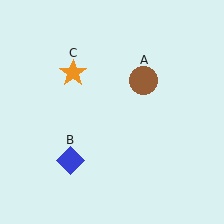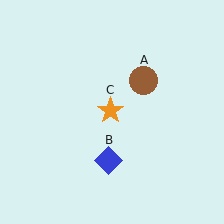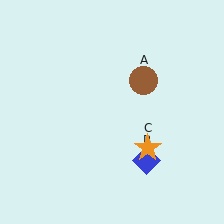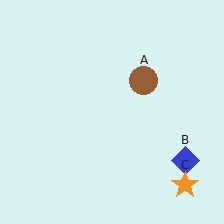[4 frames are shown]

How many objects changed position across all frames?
2 objects changed position: blue diamond (object B), orange star (object C).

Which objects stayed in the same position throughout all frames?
Brown circle (object A) remained stationary.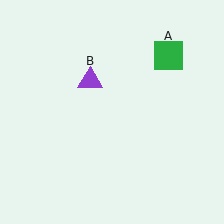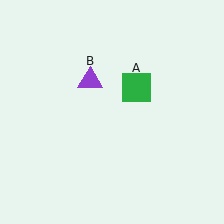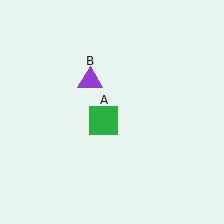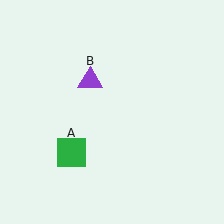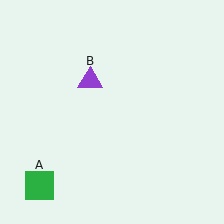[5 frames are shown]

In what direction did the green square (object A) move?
The green square (object A) moved down and to the left.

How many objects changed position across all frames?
1 object changed position: green square (object A).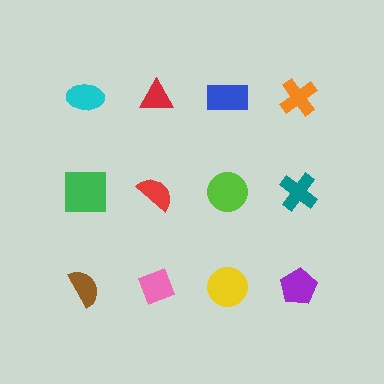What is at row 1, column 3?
A blue rectangle.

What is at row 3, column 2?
A pink diamond.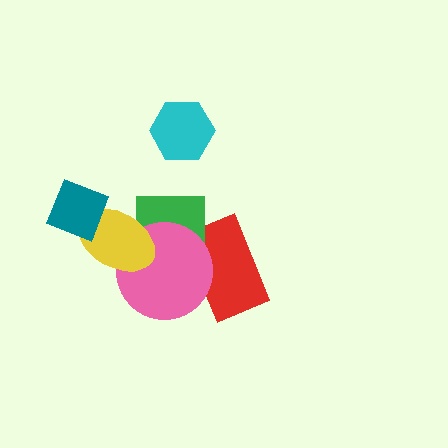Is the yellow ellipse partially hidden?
Yes, it is partially covered by another shape.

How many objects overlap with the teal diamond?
1 object overlaps with the teal diamond.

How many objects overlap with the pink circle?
3 objects overlap with the pink circle.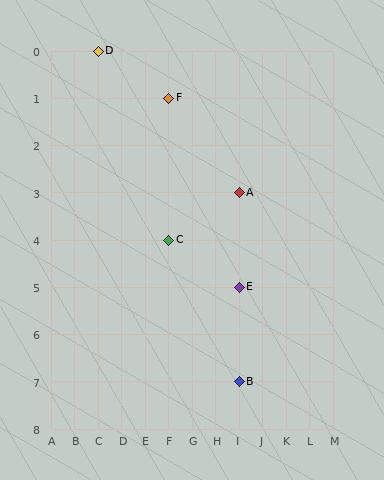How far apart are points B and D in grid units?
Points B and D are 6 columns and 7 rows apart (about 9.2 grid units diagonally).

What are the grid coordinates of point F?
Point F is at grid coordinates (F, 1).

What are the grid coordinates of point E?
Point E is at grid coordinates (I, 5).